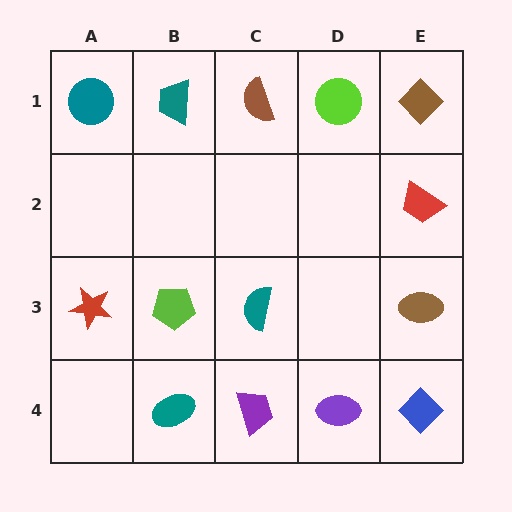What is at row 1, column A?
A teal circle.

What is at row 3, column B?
A lime pentagon.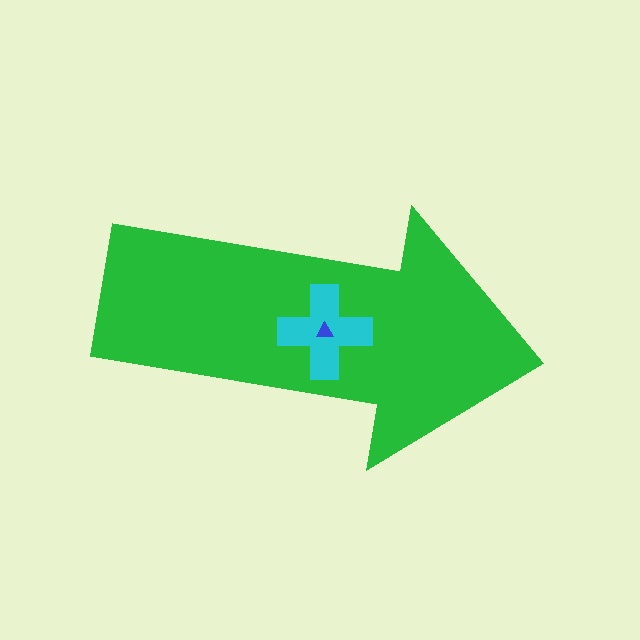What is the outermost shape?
The green arrow.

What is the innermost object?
The blue triangle.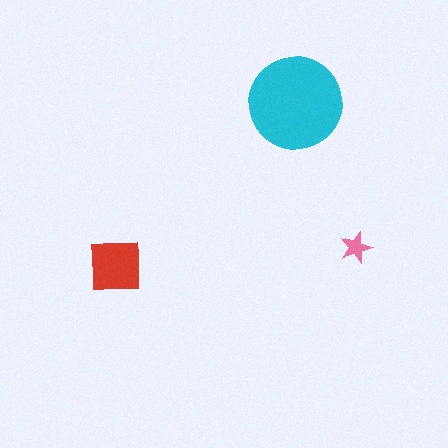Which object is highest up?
The cyan circle is topmost.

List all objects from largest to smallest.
The cyan circle, the red square, the pink star.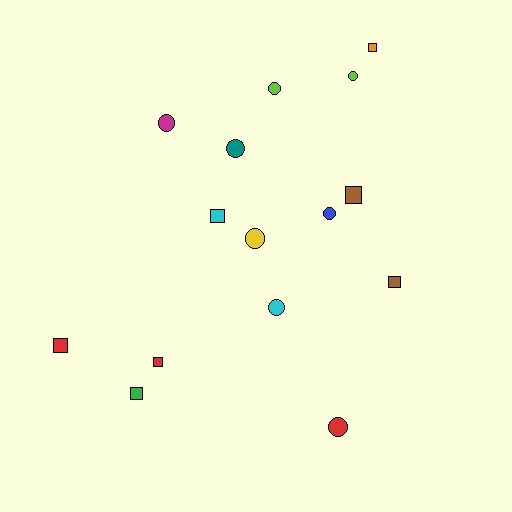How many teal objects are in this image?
There is 1 teal object.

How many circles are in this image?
There are 8 circles.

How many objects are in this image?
There are 15 objects.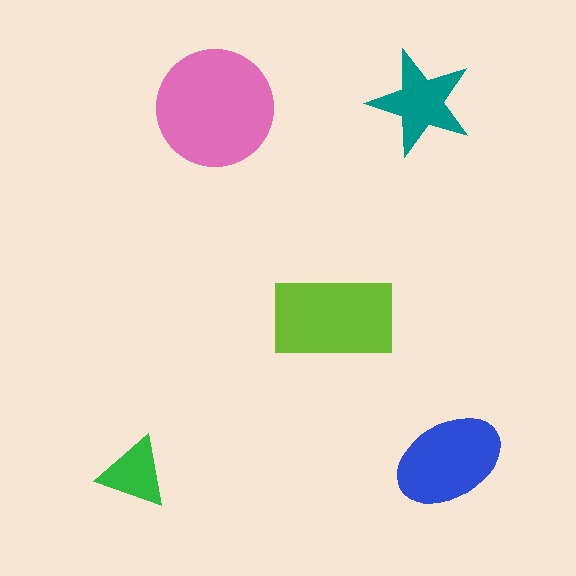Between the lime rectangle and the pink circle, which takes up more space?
The pink circle.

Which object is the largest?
The pink circle.